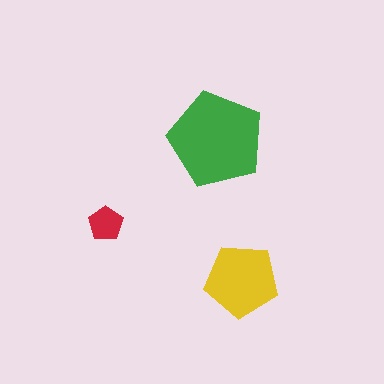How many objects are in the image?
There are 3 objects in the image.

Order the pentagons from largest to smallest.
the green one, the yellow one, the red one.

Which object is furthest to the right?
The yellow pentagon is rightmost.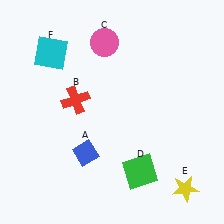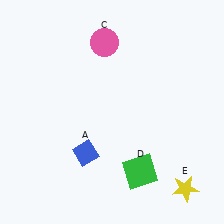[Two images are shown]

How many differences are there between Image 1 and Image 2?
There are 2 differences between the two images.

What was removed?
The cyan square (F), the red cross (B) were removed in Image 2.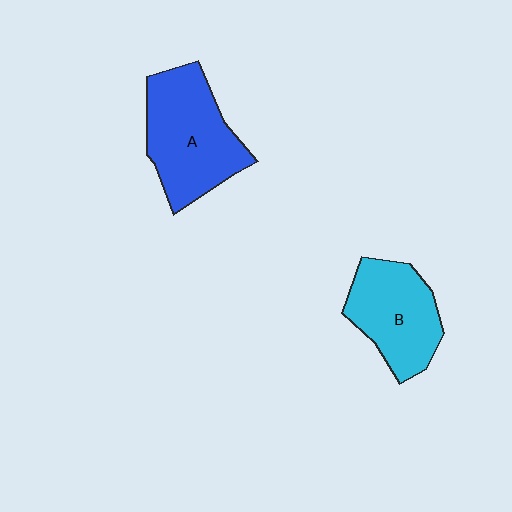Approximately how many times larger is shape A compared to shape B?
Approximately 1.2 times.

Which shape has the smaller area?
Shape B (cyan).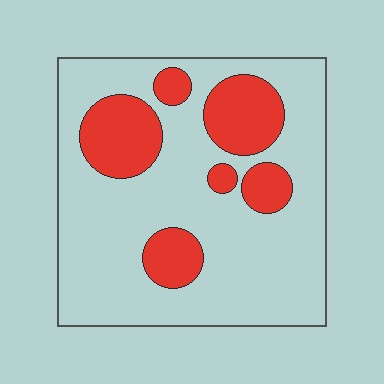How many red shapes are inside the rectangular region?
6.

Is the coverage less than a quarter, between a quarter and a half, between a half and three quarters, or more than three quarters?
Less than a quarter.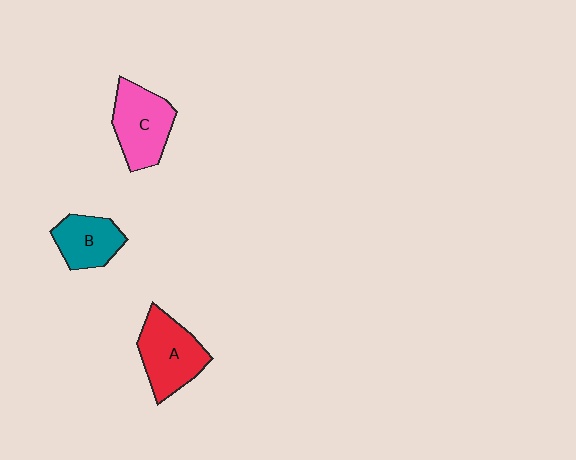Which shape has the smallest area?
Shape B (teal).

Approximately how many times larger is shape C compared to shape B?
Approximately 1.3 times.